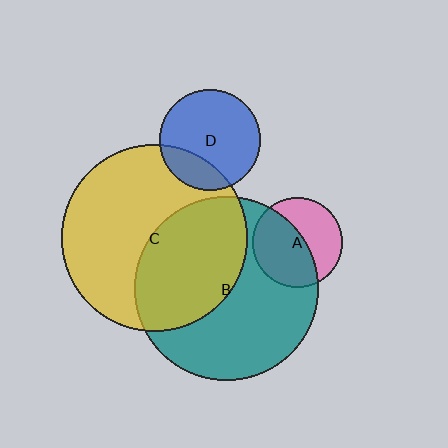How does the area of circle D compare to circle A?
Approximately 1.3 times.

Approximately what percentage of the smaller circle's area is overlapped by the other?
Approximately 55%.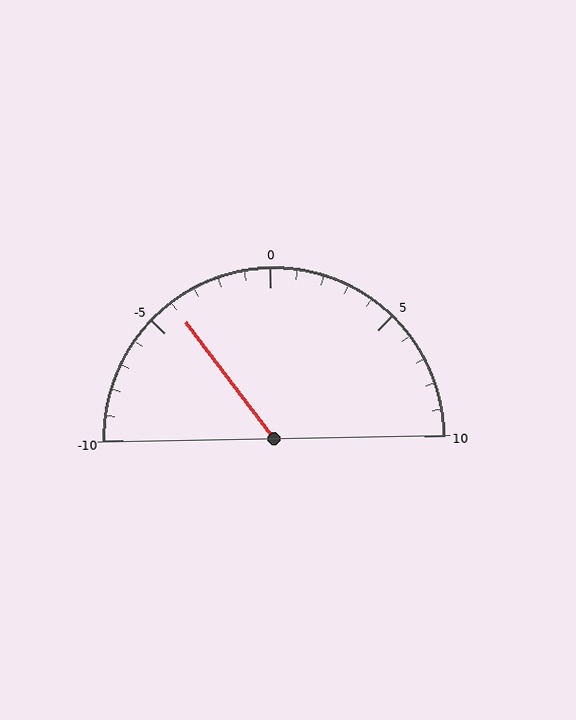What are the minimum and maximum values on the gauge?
The gauge ranges from -10 to 10.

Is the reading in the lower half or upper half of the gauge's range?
The reading is in the lower half of the range (-10 to 10).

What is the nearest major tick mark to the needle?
The nearest major tick mark is -5.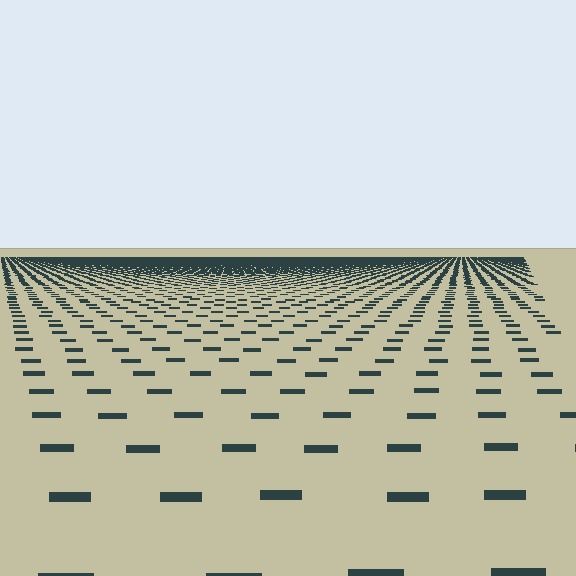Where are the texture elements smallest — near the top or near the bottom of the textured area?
Near the top.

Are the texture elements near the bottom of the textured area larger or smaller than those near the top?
Larger. Near the bottom, elements are closer to the viewer and appear at a bigger on-screen size.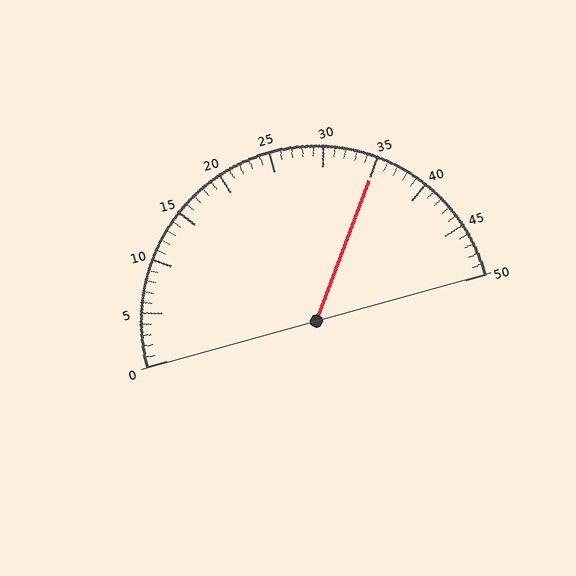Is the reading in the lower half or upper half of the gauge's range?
The reading is in the upper half of the range (0 to 50).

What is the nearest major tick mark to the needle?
The nearest major tick mark is 35.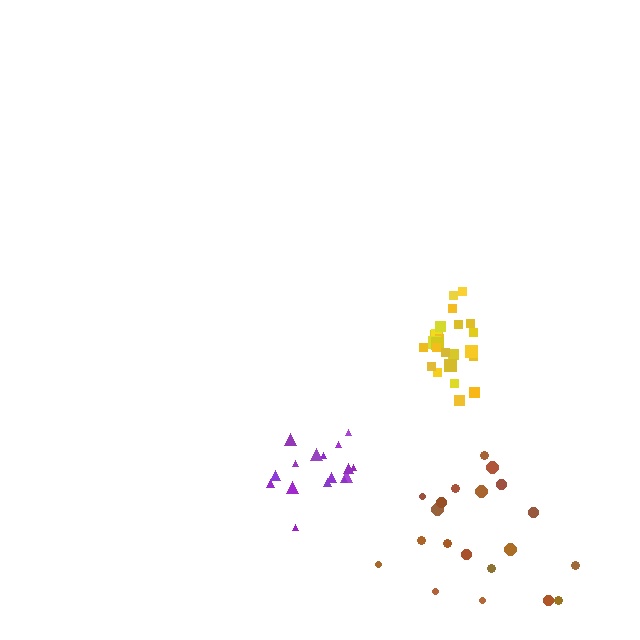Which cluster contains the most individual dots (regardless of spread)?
Yellow (25).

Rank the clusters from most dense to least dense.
yellow, purple, brown.